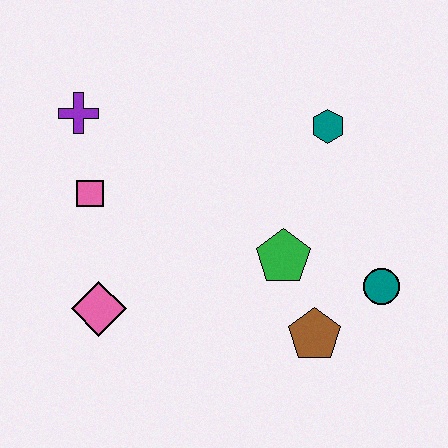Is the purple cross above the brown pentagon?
Yes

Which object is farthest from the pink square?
The teal circle is farthest from the pink square.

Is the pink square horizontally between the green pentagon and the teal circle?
No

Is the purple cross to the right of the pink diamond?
No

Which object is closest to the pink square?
The purple cross is closest to the pink square.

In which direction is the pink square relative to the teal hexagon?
The pink square is to the left of the teal hexagon.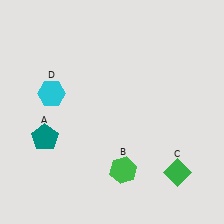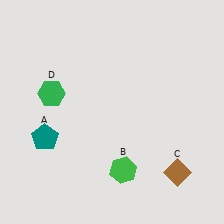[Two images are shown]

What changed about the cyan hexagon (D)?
In Image 1, D is cyan. In Image 2, it changed to green.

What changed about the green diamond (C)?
In Image 1, C is green. In Image 2, it changed to brown.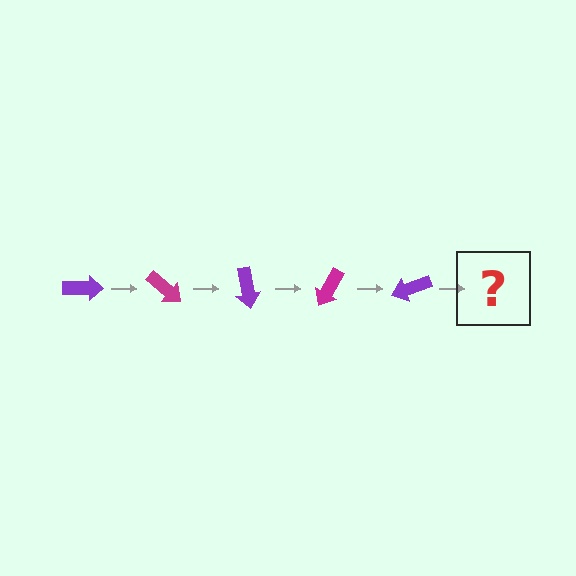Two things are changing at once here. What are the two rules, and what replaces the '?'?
The two rules are that it rotates 40 degrees each step and the color cycles through purple and magenta. The '?' should be a magenta arrow, rotated 200 degrees from the start.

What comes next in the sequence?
The next element should be a magenta arrow, rotated 200 degrees from the start.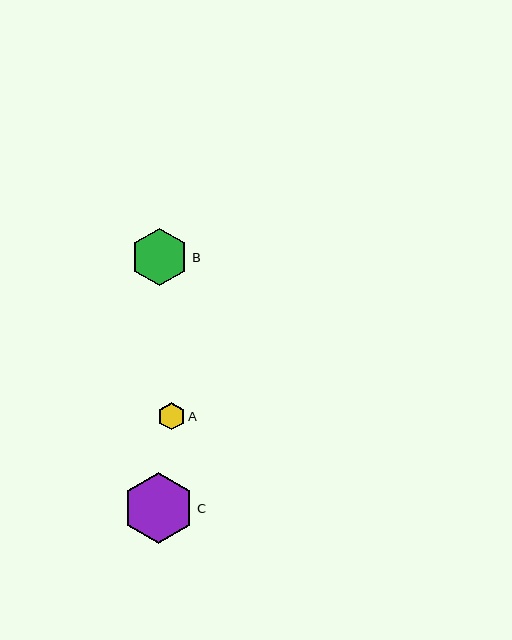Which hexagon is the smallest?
Hexagon A is the smallest with a size of approximately 27 pixels.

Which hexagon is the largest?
Hexagon C is the largest with a size of approximately 71 pixels.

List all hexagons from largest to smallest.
From largest to smallest: C, B, A.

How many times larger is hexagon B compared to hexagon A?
Hexagon B is approximately 2.1 times the size of hexagon A.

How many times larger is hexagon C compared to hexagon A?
Hexagon C is approximately 2.6 times the size of hexagon A.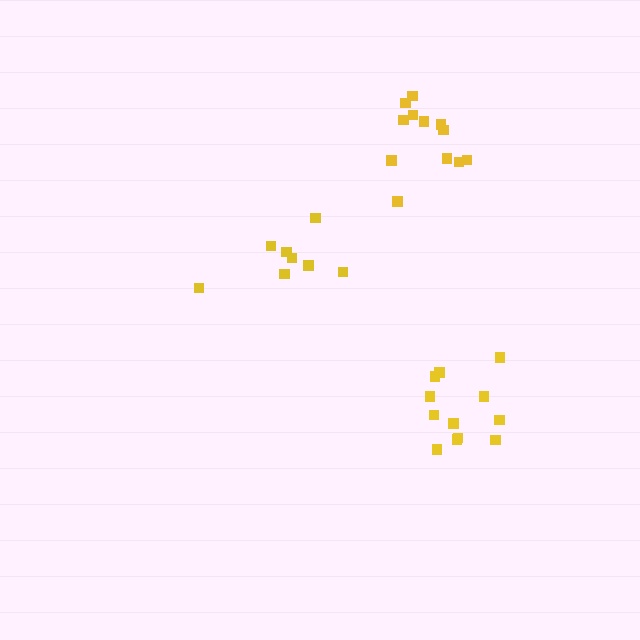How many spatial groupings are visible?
There are 3 spatial groupings.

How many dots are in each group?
Group 1: 12 dots, Group 2: 12 dots, Group 3: 8 dots (32 total).